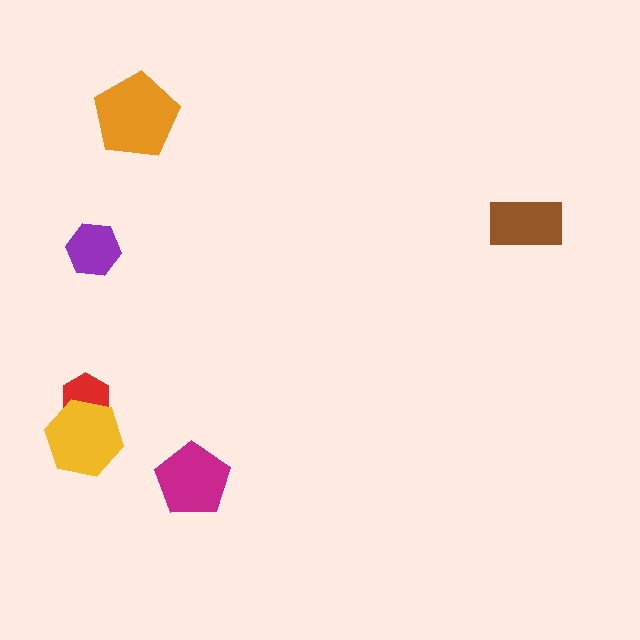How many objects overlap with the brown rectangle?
0 objects overlap with the brown rectangle.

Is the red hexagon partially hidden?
Yes, it is partially covered by another shape.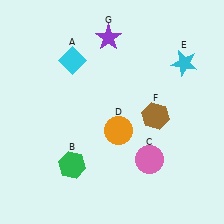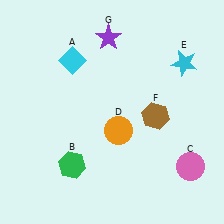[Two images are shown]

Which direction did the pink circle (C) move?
The pink circle (C) moved right.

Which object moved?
The pink circle (C) moved right.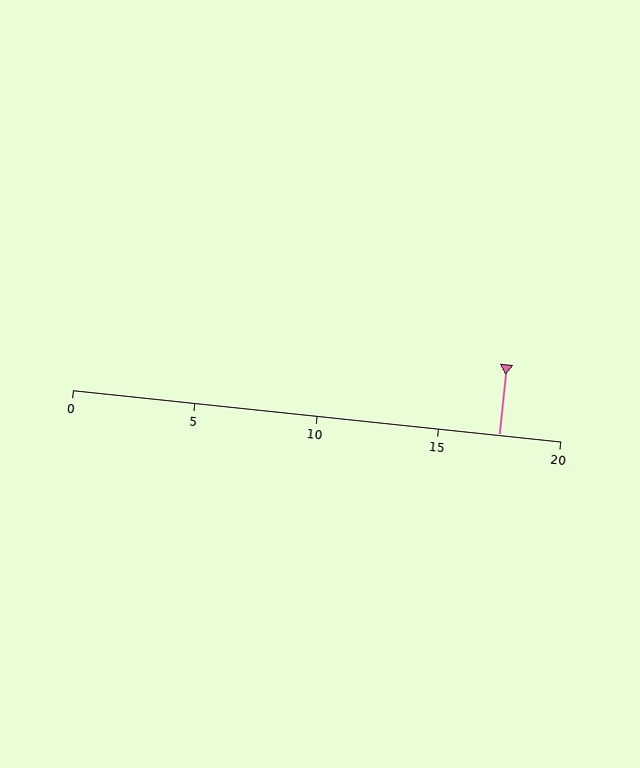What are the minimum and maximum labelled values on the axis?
The axis runs from 0 to 20.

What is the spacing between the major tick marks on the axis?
The major ticks are spaced 5 apart.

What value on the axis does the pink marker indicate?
The marker indicates approximately 17.5.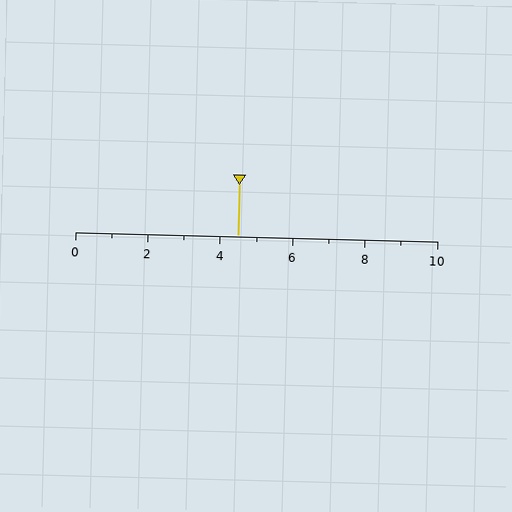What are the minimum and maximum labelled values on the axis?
The axis runs from 0 to 10.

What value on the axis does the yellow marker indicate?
The marker indicates approximately 4.5.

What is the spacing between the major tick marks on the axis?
The major ticks are spaced 2 apart.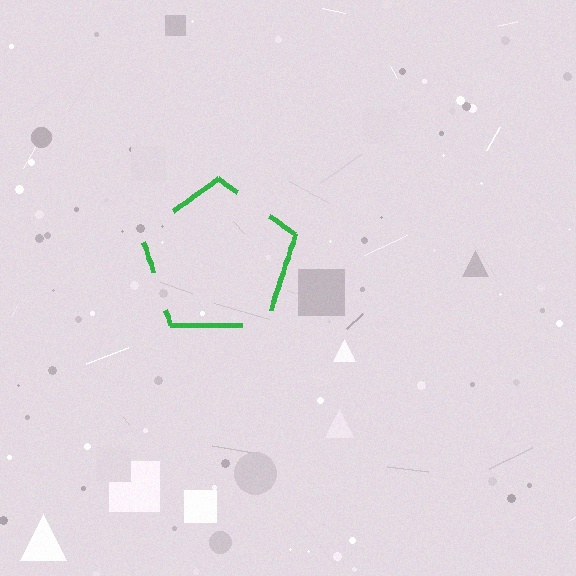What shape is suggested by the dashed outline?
The dashed outline suggests a pentagon.